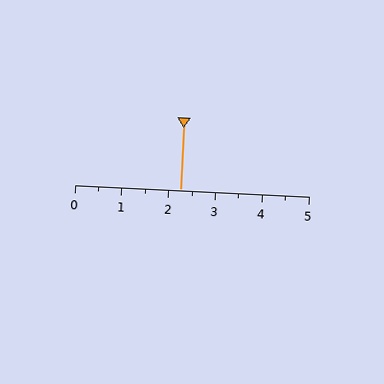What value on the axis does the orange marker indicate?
The marker indicates approximately 2.2.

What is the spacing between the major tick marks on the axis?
The major ticks are spaced 1 apart.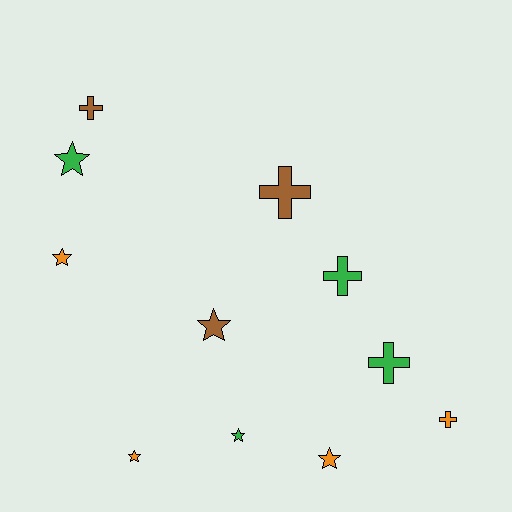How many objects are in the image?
There are 11 objects.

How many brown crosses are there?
There are 2 brown crosses.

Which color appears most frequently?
Orange, with 4 objects.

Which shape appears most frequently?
Star, with 6 objects.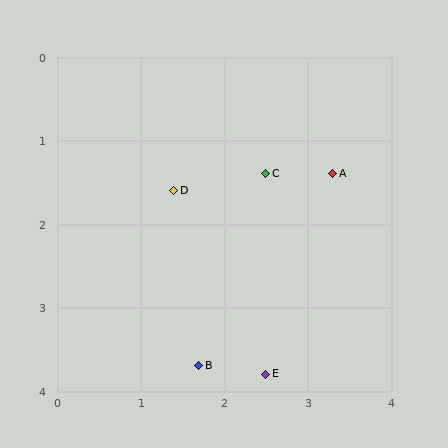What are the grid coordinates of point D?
Point D is at approximately (1.4, 1.6).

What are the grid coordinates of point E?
Point E is at approximately (2.5, 3.8).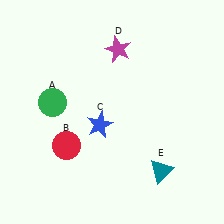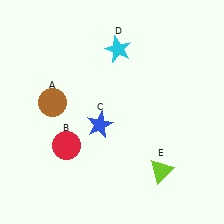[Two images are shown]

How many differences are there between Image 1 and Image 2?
There are 3 differences between the two images.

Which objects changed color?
A changed from green to brown. D changed from magenta to cyan. E changed from teal to lime.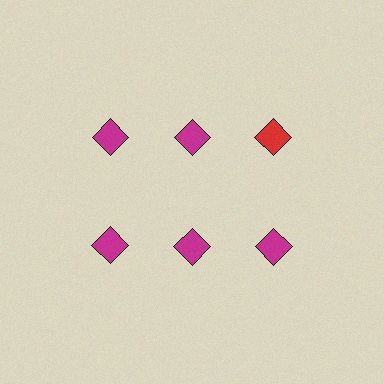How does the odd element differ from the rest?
It has a different color: red instead of magenta.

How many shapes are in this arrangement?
There are 6 shapes arranged in a grid pattern.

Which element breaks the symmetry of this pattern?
The red diamond in the top row, center column breaks the symmetry. All other shapes are magenta diamonds.